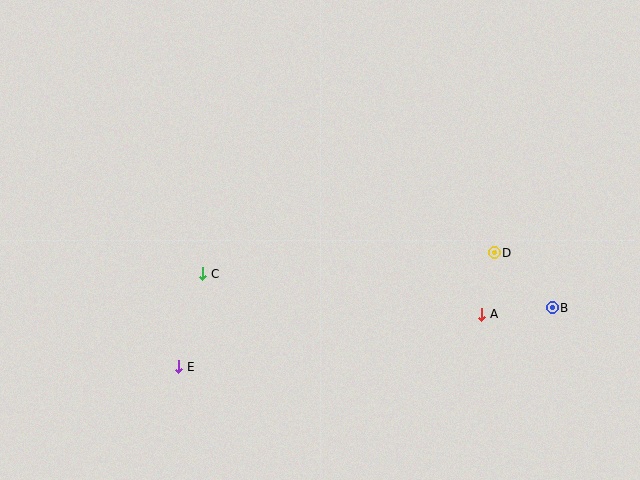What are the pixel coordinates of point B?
Point B is at (552, 308).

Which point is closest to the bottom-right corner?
Point B is closest to the bottom-right corner.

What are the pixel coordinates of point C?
Point C is at (203, 274).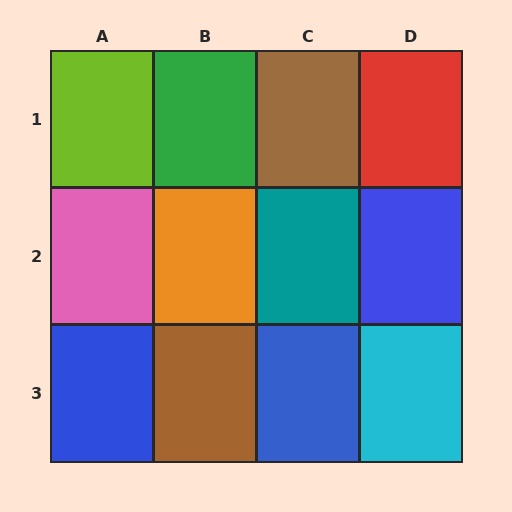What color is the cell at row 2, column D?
Blue.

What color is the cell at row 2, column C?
Teal.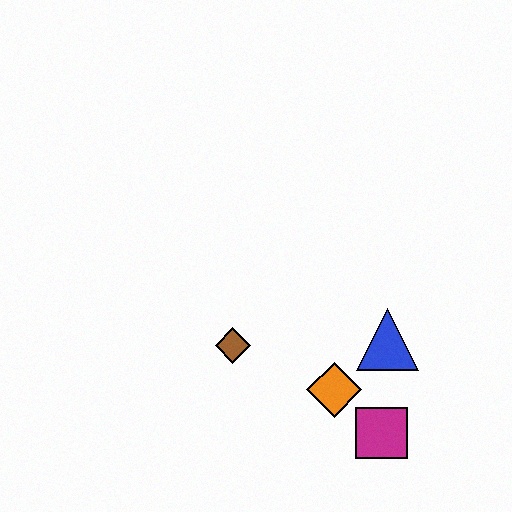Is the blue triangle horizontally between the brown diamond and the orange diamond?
No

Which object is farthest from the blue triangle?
The brown diamond is farthest from the blue triangle.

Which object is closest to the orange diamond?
The magenta square is closest to the orange diamond.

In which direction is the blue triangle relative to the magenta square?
The blue triangle is above the magenta square.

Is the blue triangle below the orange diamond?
No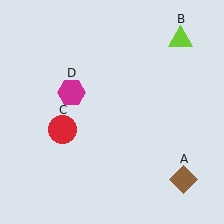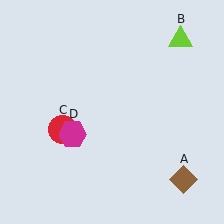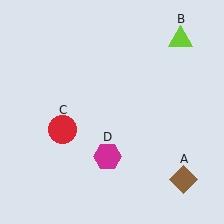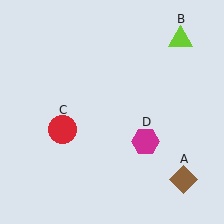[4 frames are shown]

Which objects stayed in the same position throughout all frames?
Brown diamond (object A) and lime triangle (object B) and red circle (object C) remained stationary.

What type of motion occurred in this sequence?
The magenta hexagon (object D) rotated counterclockwise around the center of the scene.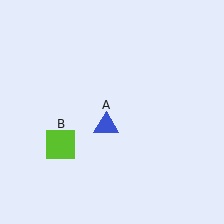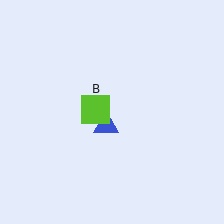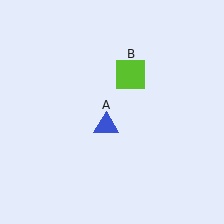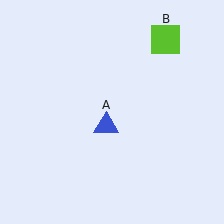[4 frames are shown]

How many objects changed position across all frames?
1 object changed position: lime square (object B).